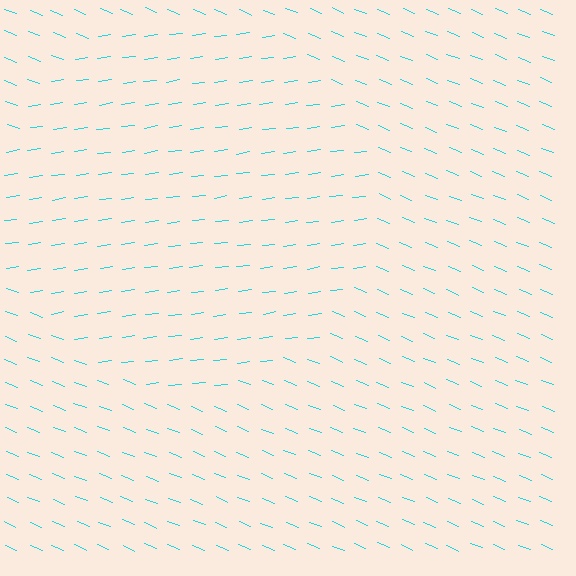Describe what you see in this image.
The image is filled with small cyan line segments. A circle region in the image has lines oriented differently from the surrounding lines, creating a visible texture boundary.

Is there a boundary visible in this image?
Yes, there is a texture boundary formed by a change in line orientation.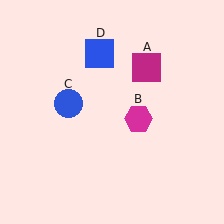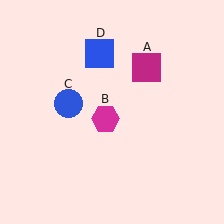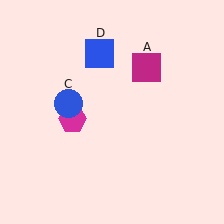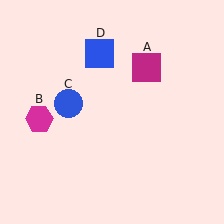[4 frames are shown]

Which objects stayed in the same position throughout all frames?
Magenta square (object A) and blue circle (object C) and blue square (object D) remained stationary.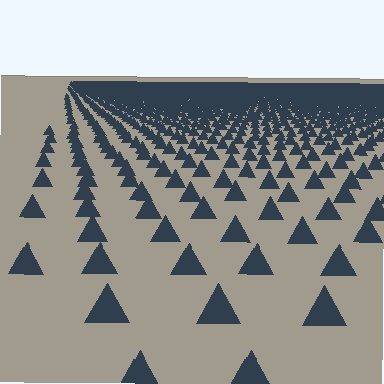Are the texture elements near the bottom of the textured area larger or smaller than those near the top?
Larger. Near the bottom, elements are closer to the viewer and appear at a bigger on-screen size.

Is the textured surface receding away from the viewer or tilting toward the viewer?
The surface is receding away from the viewer. Texture elements get smaller and denser toward the top.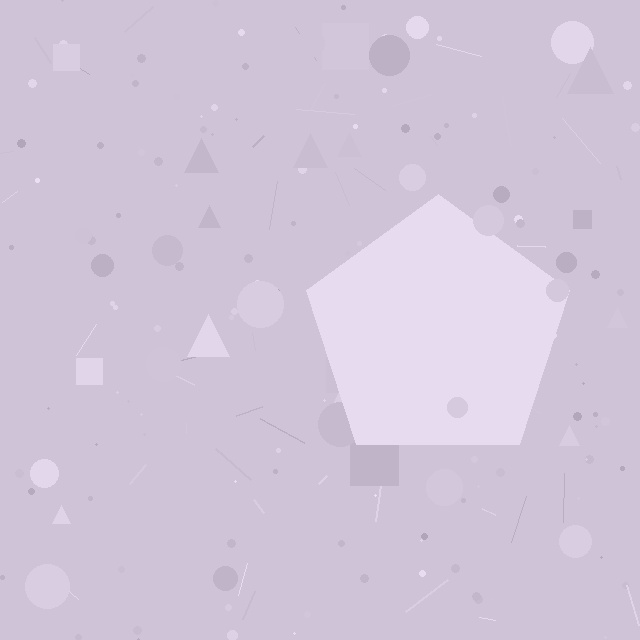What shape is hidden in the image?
A pentagon is hidden in the image.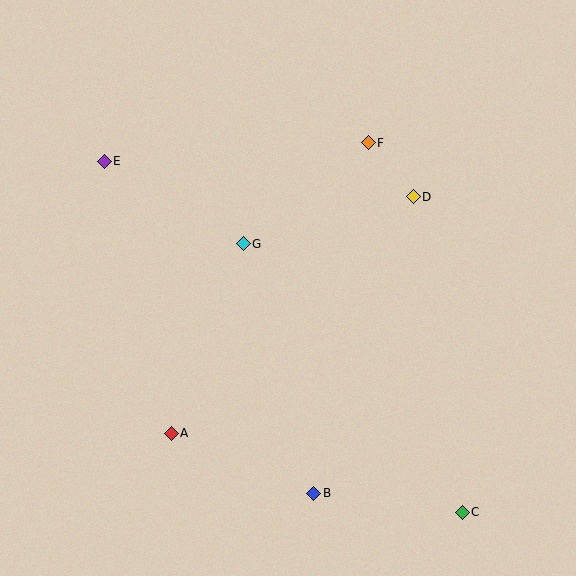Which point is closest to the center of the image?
Point G at (243, 244) is closest to the center.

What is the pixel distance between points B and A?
The distance between B and A is 155 pixels.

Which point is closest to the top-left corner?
Point E is closest to the top-left corner.